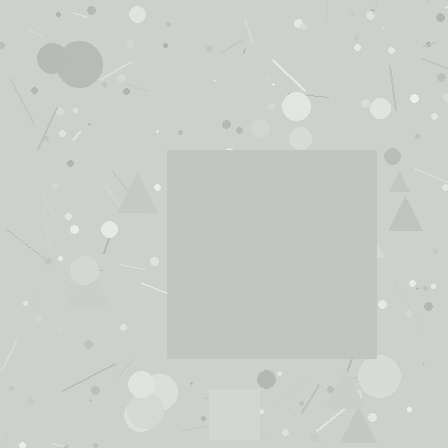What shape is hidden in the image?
A square is hidden in the image.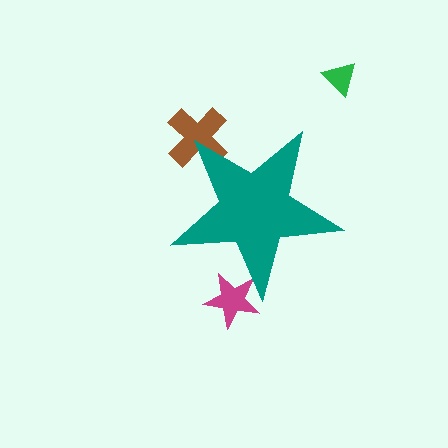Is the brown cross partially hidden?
Yes, the brown cross is partially hidden behind the teal star.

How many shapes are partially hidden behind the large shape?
2 shapes are partially hidden.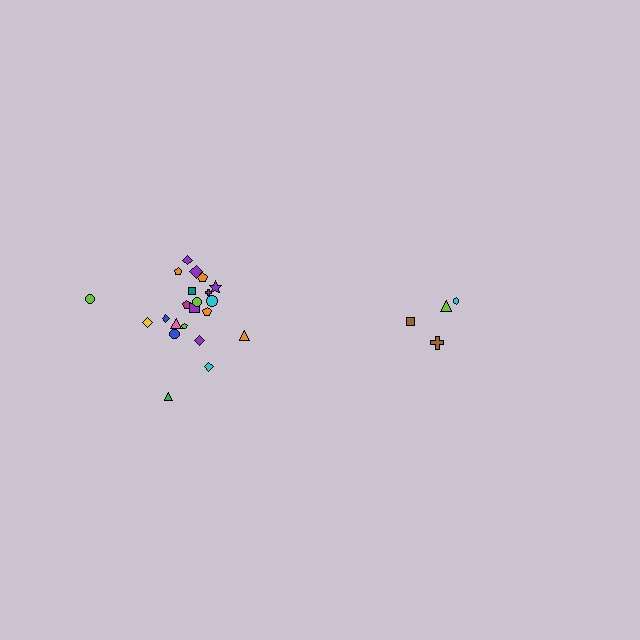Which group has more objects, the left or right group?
The left group.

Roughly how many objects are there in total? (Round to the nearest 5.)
Roughly 25 objects in total.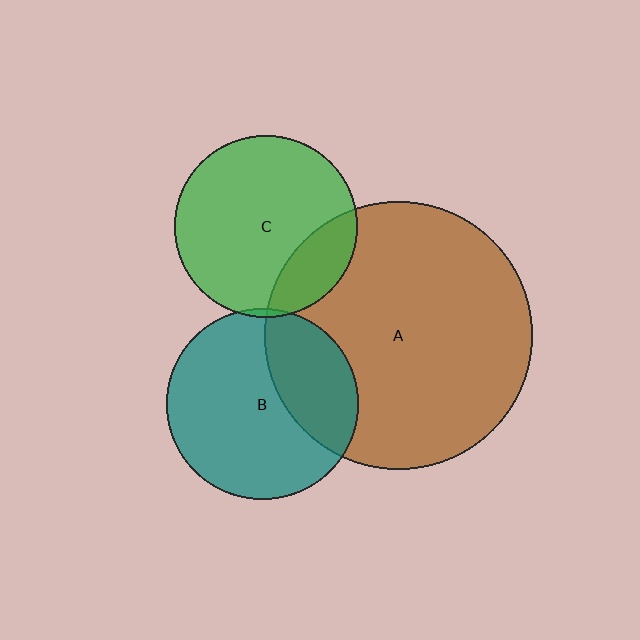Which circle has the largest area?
Circle A (brown).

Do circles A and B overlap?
Yes.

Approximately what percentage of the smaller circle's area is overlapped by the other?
Approximately 30%.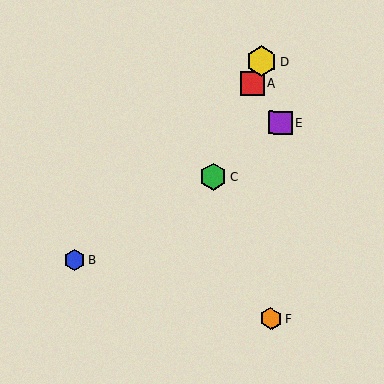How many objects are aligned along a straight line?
3 objects (A, C, D) are aligned along a straight line.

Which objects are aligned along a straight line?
Objects A, C, D are aligned along a straight line.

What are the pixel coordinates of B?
Object B is at (74, 260).